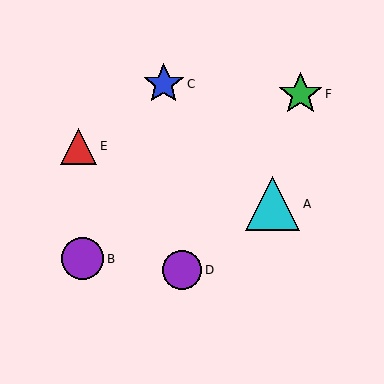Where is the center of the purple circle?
The center of the purple circle is at (182, 270).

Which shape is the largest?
The cyan triangle (labeled A) is the largest.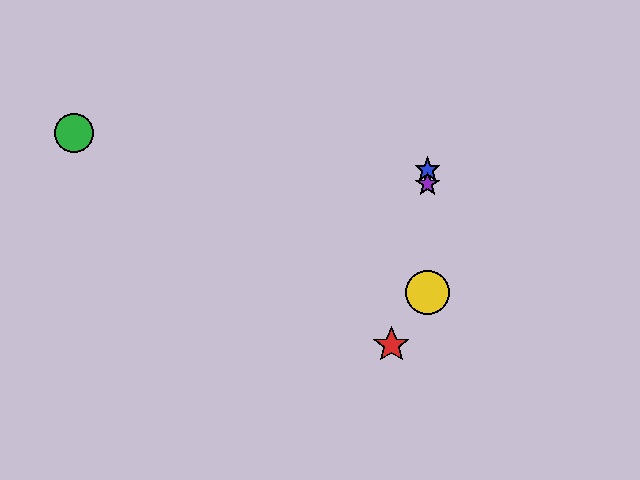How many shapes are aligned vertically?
3 shapes (the blue star, the yellow circle, the purple star) are aligned vertically.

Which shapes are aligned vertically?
The blue star, the yellow circle, the purple star are aligned vertically.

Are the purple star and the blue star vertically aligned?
Yes, both are at x≈427.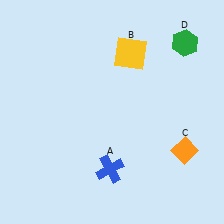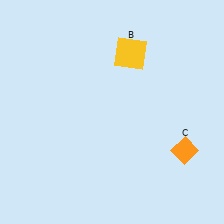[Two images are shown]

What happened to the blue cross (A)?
The blue cross (A) was removed in Image 2. It was in the bottom-left area of Image 1.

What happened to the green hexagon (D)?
The green hexagon (D) was removed in Image 2. It was in the top-right area of Image 1.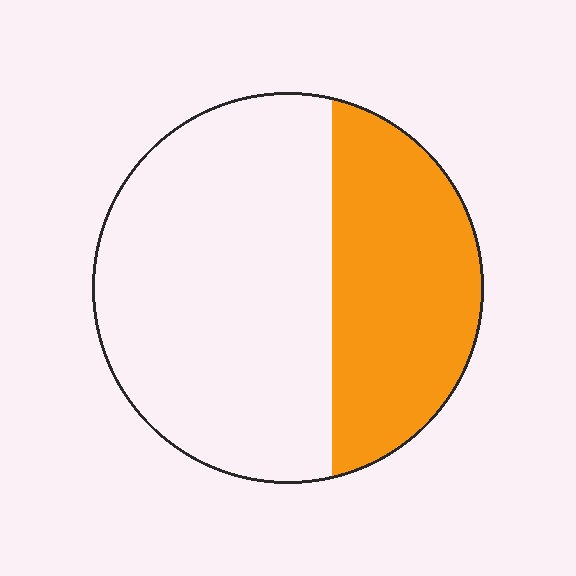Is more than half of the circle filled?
No.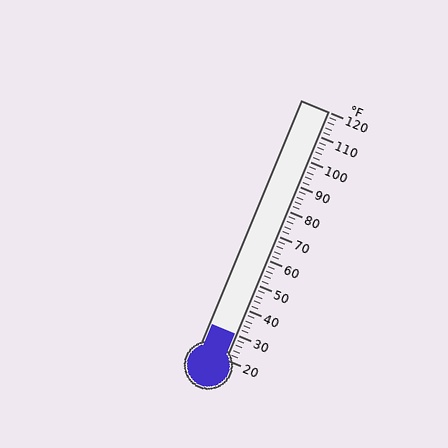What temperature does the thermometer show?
The thermometer shows approximately 30°F.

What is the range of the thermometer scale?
The thermometer scale ranges from 20°F to 120°F.